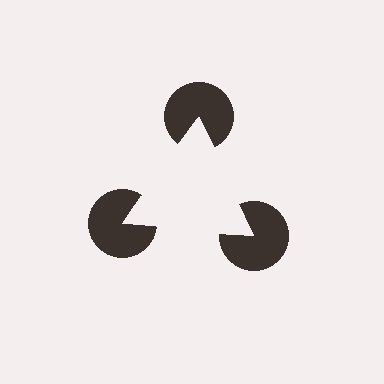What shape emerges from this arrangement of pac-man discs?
An illusory triangle — its edges are inferred from the aligned wedge cuts in the pac-man discs, not physically drawn.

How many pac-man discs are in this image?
There are 3 — one at each vertex of the illusory triangle.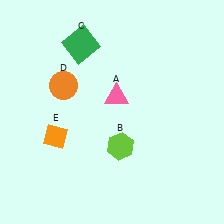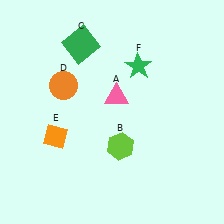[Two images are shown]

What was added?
A green star (F) was added in Image 2.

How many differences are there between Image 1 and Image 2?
There is 1 difference between the two images.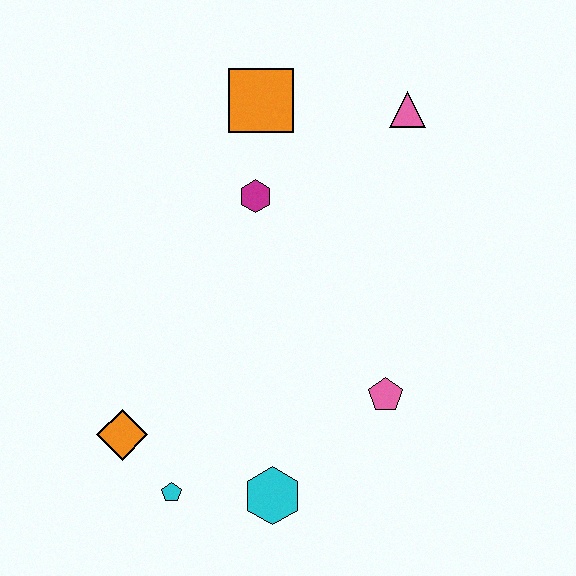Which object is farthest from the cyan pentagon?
The pink triangle is farthest from the cyan pentagon.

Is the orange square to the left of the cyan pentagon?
No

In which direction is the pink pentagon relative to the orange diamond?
The pink pentagon is to the right of the orange diamond.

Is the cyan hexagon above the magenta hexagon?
No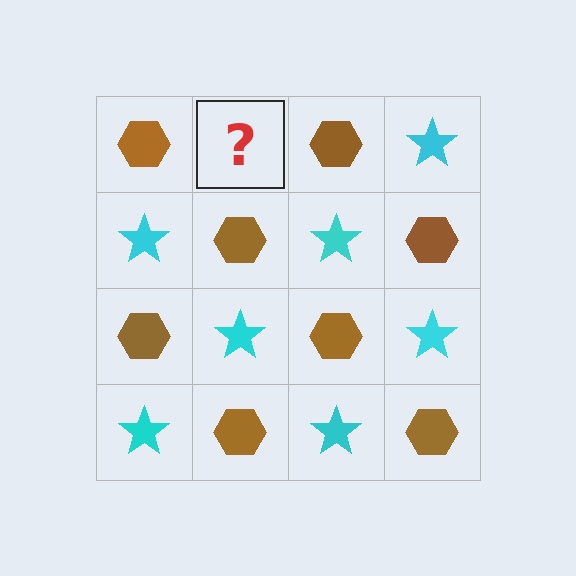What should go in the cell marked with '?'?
The missing cell should contain a cyan star.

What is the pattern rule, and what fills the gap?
The rule is that it alternates brown hexagon and cyan star in a checkerboard pattern. The gap should be filled with a cyan star.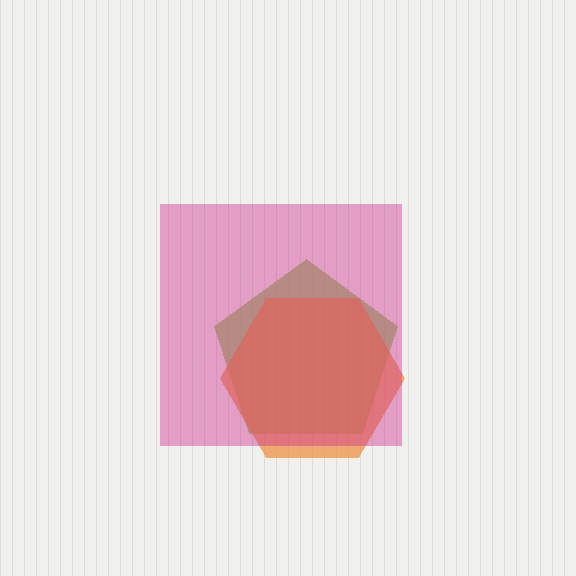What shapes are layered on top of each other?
The layered shapes are: a lime pentagon, an orange hexagon, a magenta square.